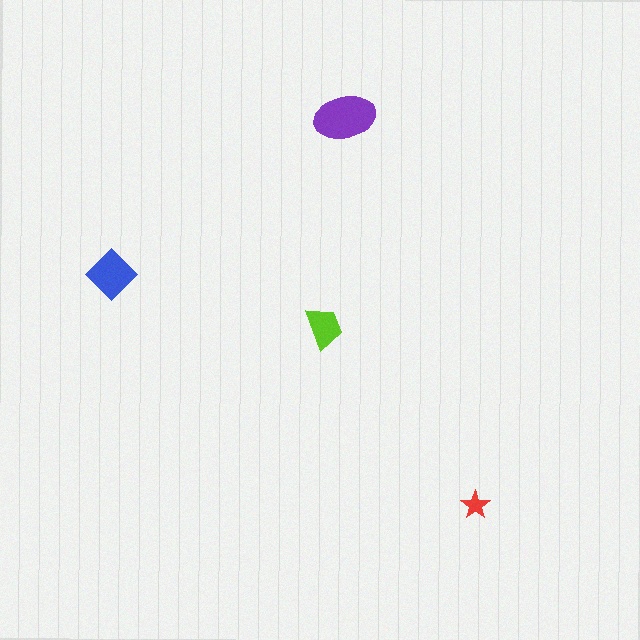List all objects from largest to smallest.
The purple ellipse, the blue diamond, the lime trapezoid, the red star.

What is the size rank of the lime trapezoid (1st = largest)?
3rd.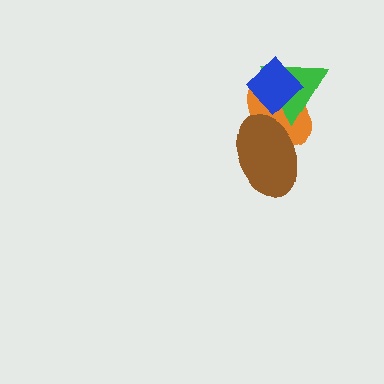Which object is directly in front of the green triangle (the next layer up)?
The blue diamond is directly in front of the green triangle.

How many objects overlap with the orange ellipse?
3 objects overlap with the orange ellipse.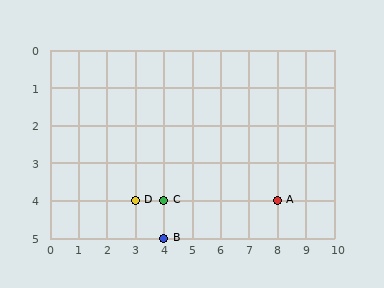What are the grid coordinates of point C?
Point C is at grid coordinates (4, 4).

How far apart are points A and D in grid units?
Points A and D are 5 columns apart.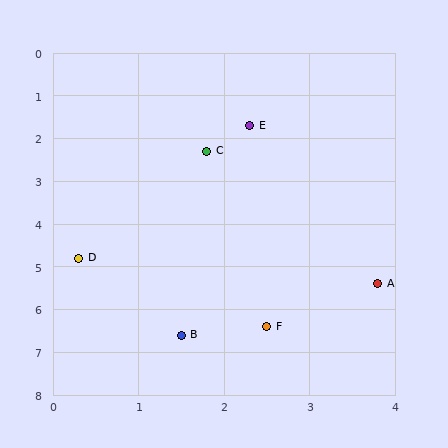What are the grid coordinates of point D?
Point D is at approximately (0.3, 4.8).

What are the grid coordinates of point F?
Point F is at approximately (2.5, 6.4).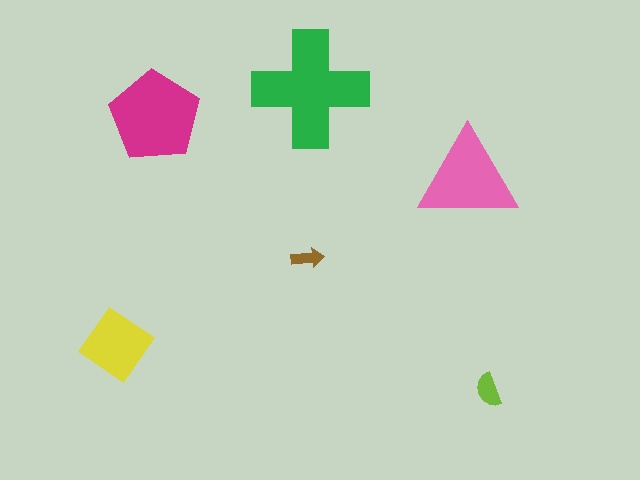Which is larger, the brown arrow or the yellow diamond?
The yellow diamond.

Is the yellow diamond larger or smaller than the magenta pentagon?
Smaller.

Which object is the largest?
The green cross.